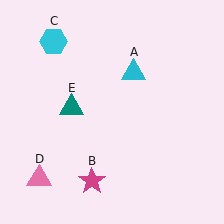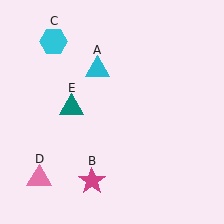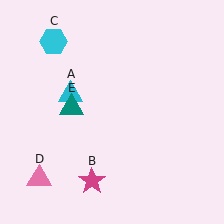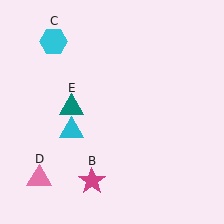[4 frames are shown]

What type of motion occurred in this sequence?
The cyan triangle (object A) rotated counterclockwise around the center of the scene.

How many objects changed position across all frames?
1 object changed position: cyan triangle (object A).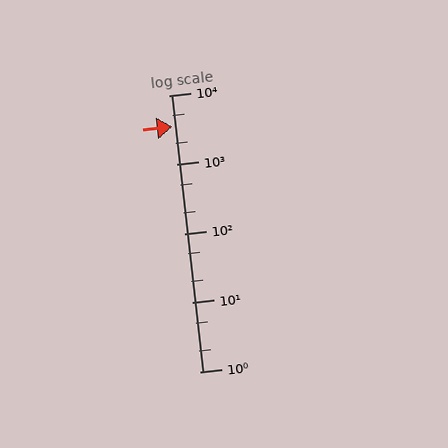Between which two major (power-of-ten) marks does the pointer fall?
The pointer is between 1000 and 10000.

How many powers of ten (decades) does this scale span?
The scale spans 4 decades, from 1 to 10000.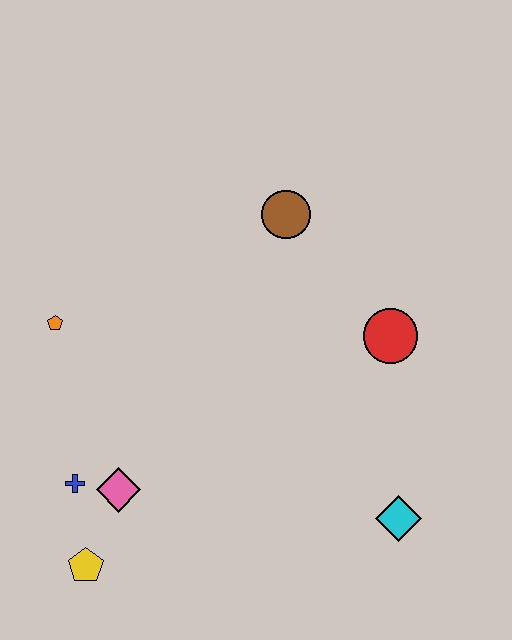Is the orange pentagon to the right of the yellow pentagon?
No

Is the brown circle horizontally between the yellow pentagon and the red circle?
Yes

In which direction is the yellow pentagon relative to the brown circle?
The yellow pentagon is below the brown circle.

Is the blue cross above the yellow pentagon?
Yes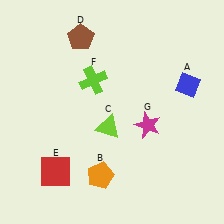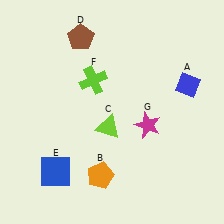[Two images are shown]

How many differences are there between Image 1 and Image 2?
There is 1 difference between the two images.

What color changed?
The square (E) changed from red in Image 1 to blue in Image 2.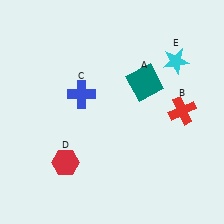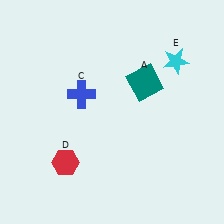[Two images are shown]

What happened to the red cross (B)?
The red cross (B) was removed in Image 2. It was in the top-right area of Image 1.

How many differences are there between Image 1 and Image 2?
There is 1 difference between the two images.